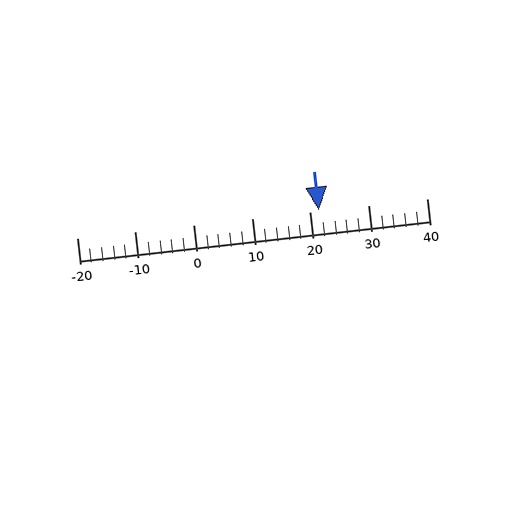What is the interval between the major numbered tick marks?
The major tick marks are spaced 10 units apart.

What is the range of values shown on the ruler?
The ruler shows values from -20 to 40.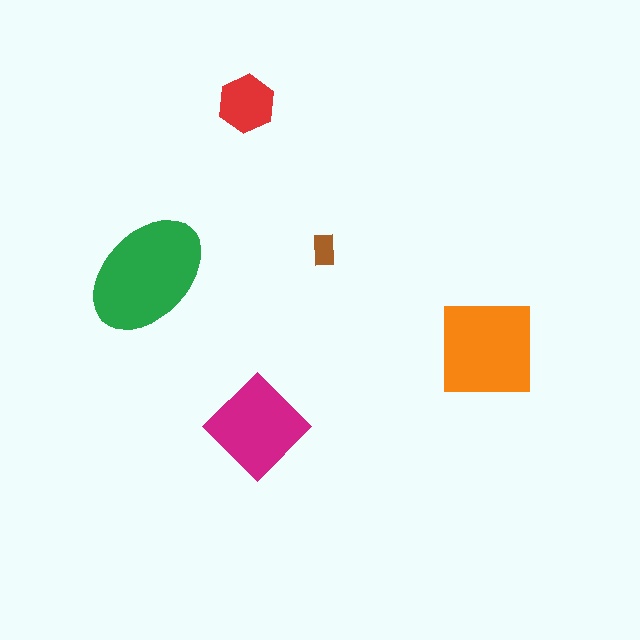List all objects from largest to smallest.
The green ellipse, the orange square, the magenta diamond, the red hexagon, the brown rectangle.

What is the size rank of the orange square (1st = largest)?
2nd.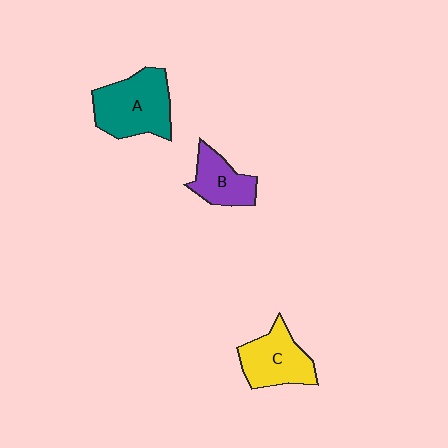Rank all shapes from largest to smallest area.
From largest to smallest: A (teal), C (yellow), B (purple).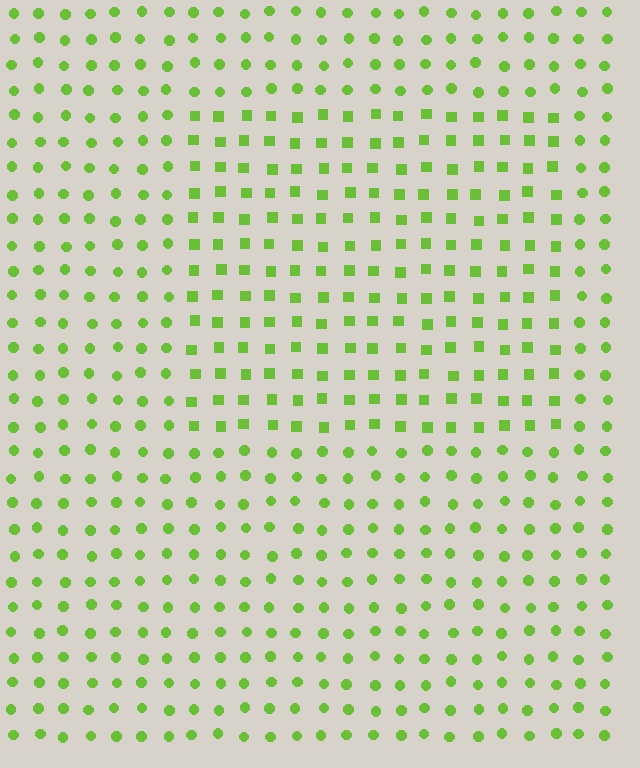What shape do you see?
I see a rectangle.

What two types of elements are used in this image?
The image uses squares inside the rectangle region and circles outside it.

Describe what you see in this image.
The image is filled with small lime elements arranged in a uniform grid. A rectangle-shaped region contains squares, while the surrounding area contains circles. The boundary is defined purely by the change in element shape.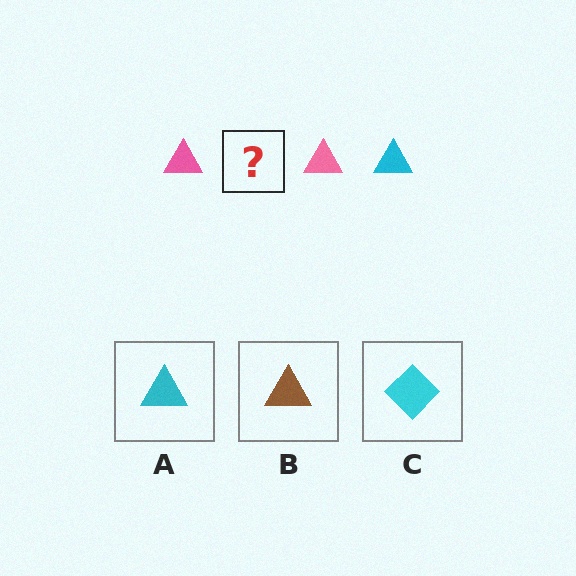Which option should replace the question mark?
Option A.